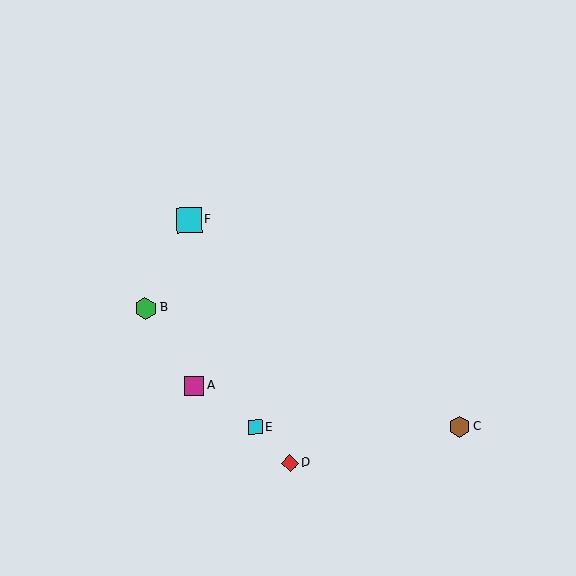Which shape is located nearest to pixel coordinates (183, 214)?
The cyan square (labeled F) at (189, 220) is nearest to that location.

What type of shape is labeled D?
Shape D is a red diamond.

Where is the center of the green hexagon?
The center of the green hexagon is at (146, 308).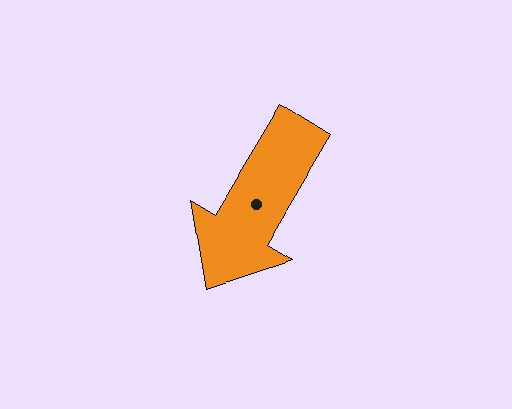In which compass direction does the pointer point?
Southwest.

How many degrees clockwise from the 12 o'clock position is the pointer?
Approximately 211 degrees.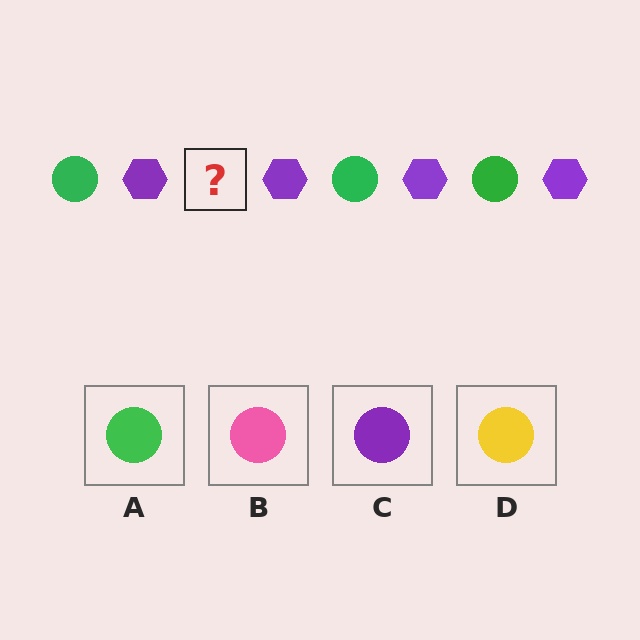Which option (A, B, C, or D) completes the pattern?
A.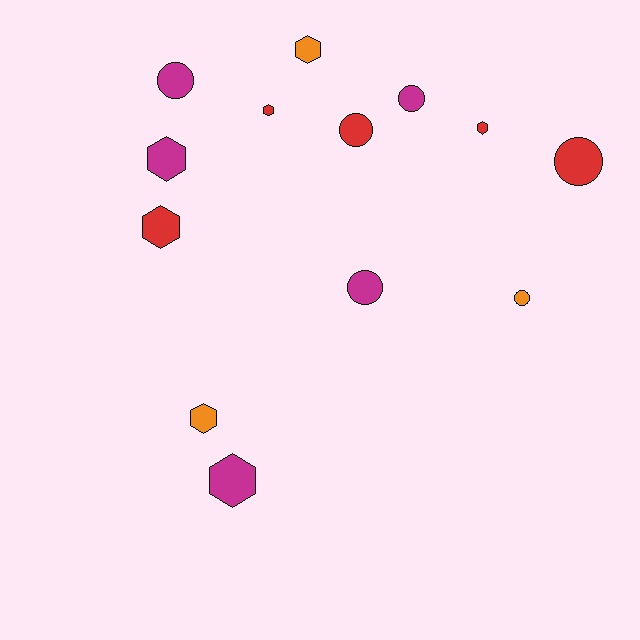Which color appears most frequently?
Red, with 5 objects.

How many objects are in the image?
There are 13 objects.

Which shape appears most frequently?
Hexagon, with 7 objects.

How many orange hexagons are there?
There are 2 orange hexagons.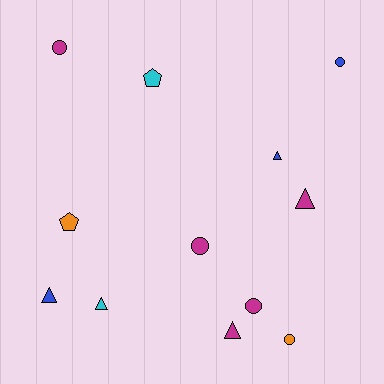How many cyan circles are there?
There are no cyan circles.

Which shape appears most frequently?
Triangle, with 5 objects.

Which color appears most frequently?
Magenta, with 5 objects.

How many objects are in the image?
There are 12 objects.